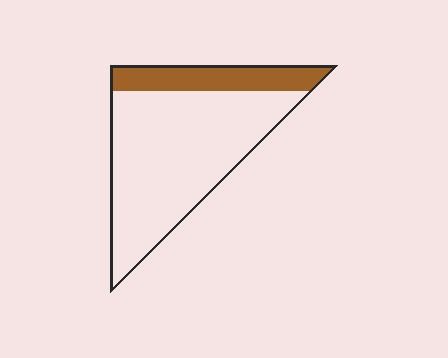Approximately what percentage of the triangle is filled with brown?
Approximately 20%.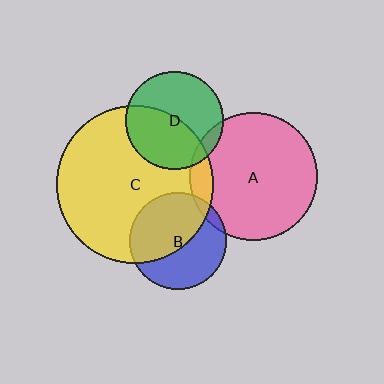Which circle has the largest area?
Circle C (yellow).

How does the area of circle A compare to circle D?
Approximately 1.7 times.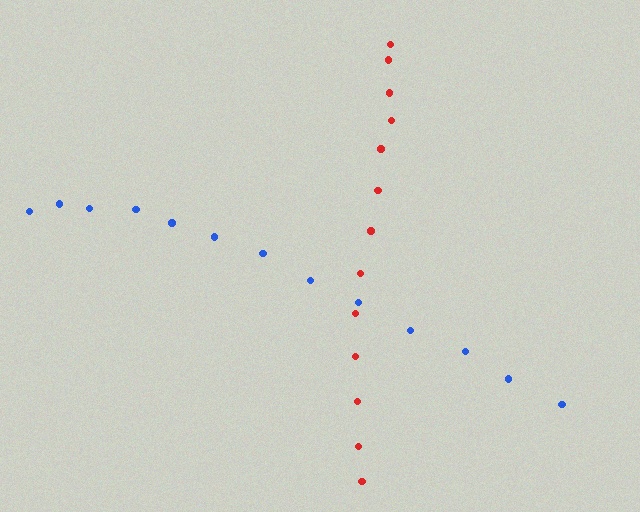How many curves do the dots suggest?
There are 2 distinct paths.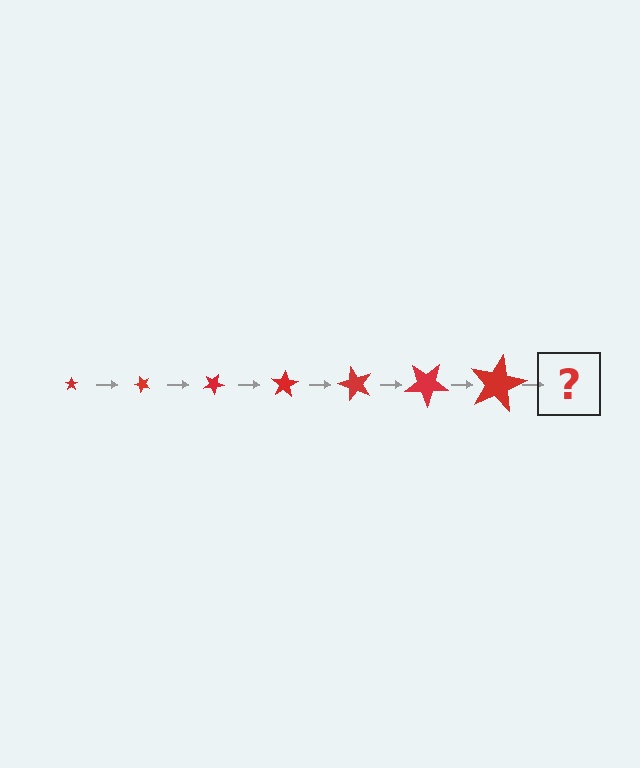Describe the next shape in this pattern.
It should be a star, larger than the previous one and rotated 350 degrees from the start.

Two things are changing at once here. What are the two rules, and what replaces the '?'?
The two rules are that the star grows larger each step and it rotates 50 degrees each step. The '?' should be a star, larger than the previous one and rotated 350 degrees from the start.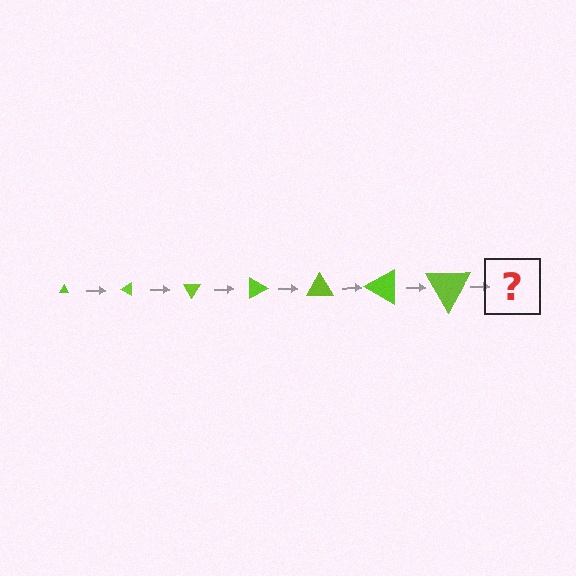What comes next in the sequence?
The next element should be a triangle, larger than the previous one and rotated 210 degrees from the start.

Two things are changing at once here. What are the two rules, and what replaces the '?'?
The two rules are that the triangle grows larger each step and it rotates 30 degrees each step. The '?' should be a triangle, larger than the previous one and rotated 210 degrees from the start.